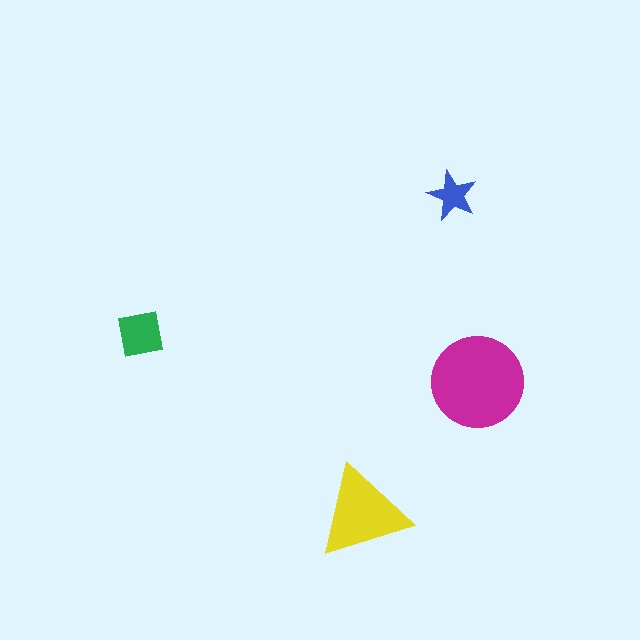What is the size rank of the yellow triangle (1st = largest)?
2nd.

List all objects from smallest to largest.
The blue star, the green square, the yellow triangle, the magenta circle.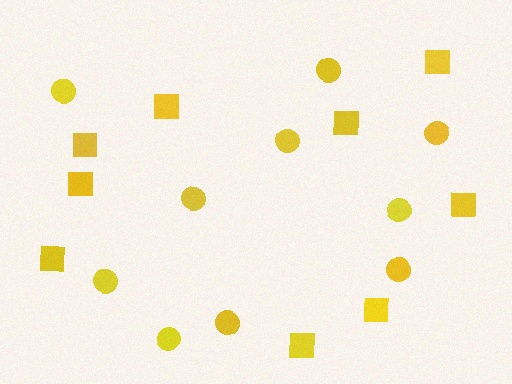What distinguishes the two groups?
There are 2 groups: one group of circles (10) and one group of squares (9).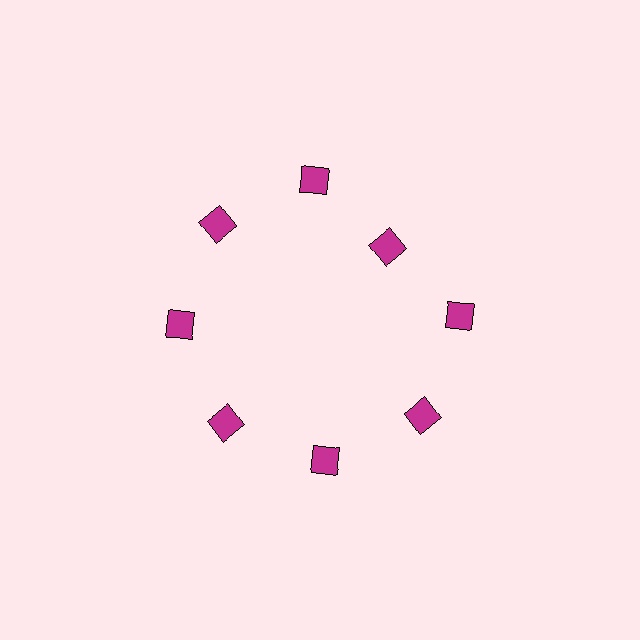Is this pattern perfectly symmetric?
No. The 8 magenta squares are arranged in a ring, but one element near the 2 o'clock position is pulled inward toward the center, breaking the 8-fold rotational symmetry.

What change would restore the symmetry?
The symmetry would be restored by moving it outward, back onto the ring so that all 8 squares sit at equal angles and equal distance from the center.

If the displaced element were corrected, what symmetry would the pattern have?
It would have 8-fold rotational symmetry — the pattern would map onto itself every 45 degrees.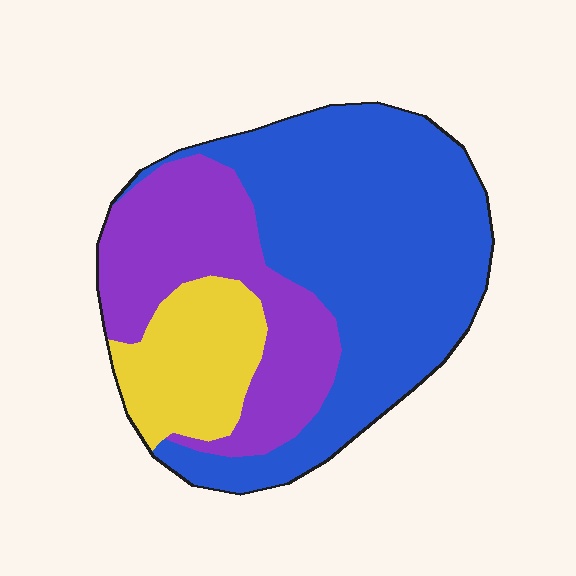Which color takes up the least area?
Yellow, at roughly 15%.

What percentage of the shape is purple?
Purple covers 29% of the shape.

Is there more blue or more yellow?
Blue.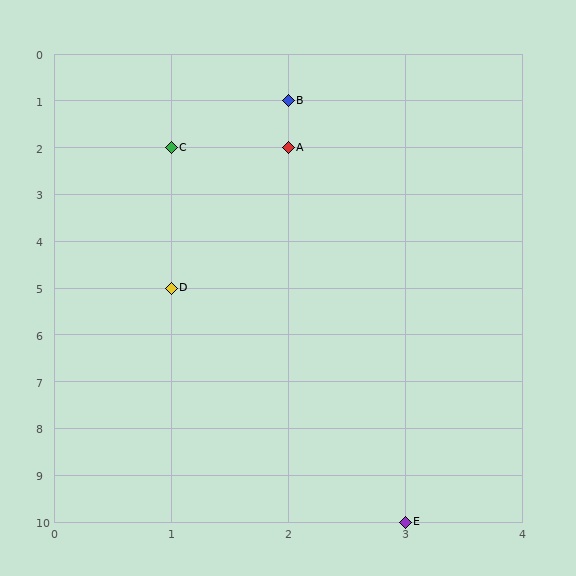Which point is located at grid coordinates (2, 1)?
Point B is at (2, 1).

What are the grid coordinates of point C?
Point C is at grid coordinates (1, 2).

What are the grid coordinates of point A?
Point A is at grid coordinates (2, 2).